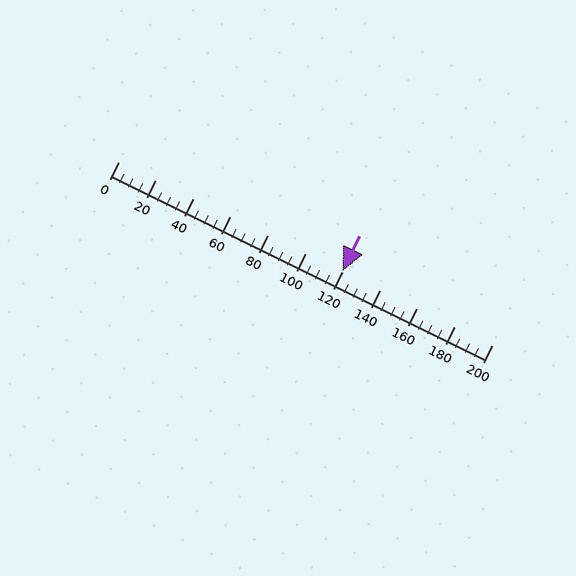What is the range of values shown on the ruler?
The ruler shows values from 0 to 200.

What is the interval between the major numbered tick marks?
The major tick marks are spaced 20 units apart.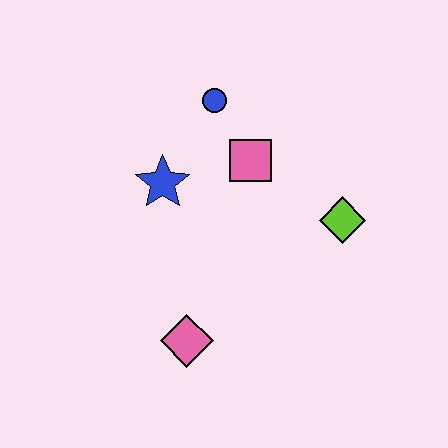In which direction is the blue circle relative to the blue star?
The blue circle is above the blue star.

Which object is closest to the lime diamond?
The pink square is closest to the lime diamond.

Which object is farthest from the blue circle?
The pink diamond is farthest from the blue circle.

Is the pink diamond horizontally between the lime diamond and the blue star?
Yes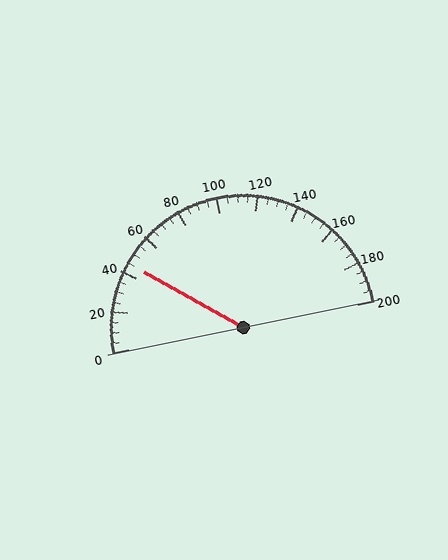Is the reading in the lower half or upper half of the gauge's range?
The reading is in the lower half of the range (0 to 200).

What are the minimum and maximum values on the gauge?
The gauge ranges from 0 to 200.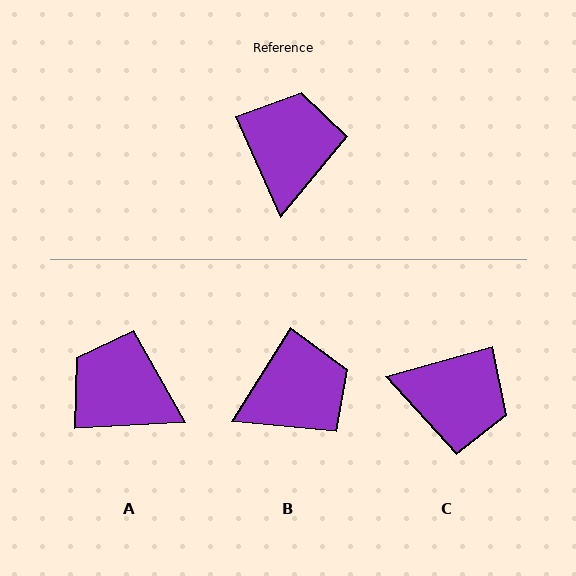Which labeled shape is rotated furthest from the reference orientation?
C, about 98 degrees away.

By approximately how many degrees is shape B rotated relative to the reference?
Approximately 56 degrees clockwise.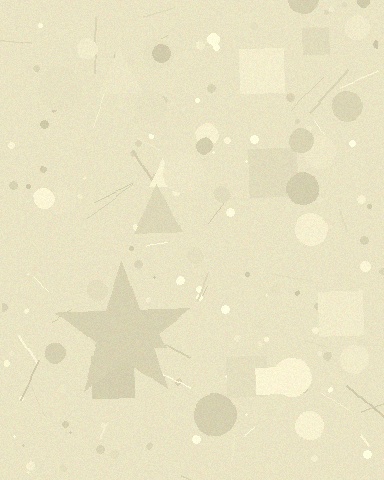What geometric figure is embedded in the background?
A star is embedded in the background.